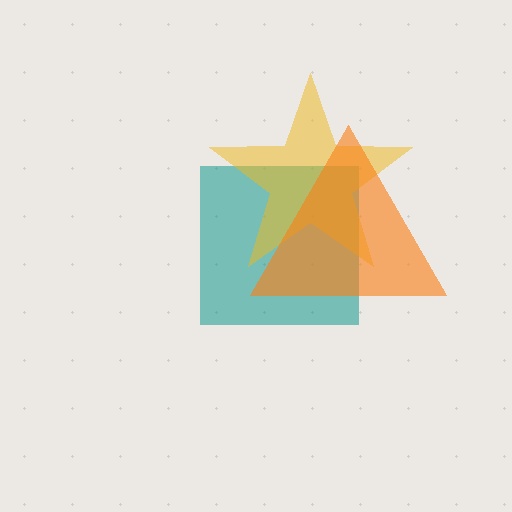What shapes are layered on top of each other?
The layered shapes are: a teal square, a yellow star, an orange triangle.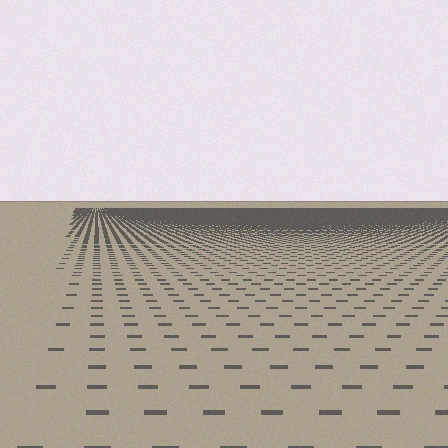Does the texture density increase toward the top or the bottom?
Density increases toward the top.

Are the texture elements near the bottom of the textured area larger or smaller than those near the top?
Larger. Near the bottom, elements are closer to the viewer and appear at a bigger on-screen size.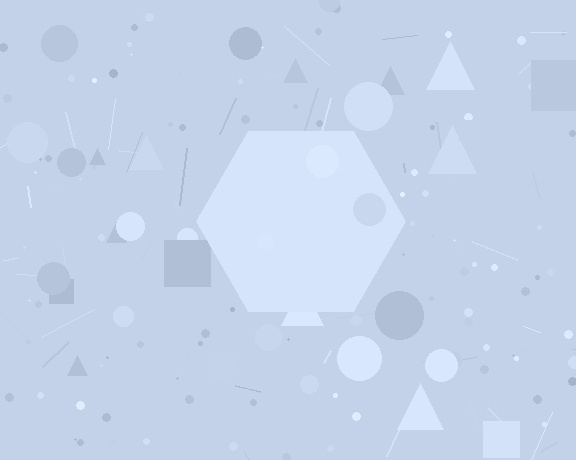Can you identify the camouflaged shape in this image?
The camouflaged shape is a hexagon.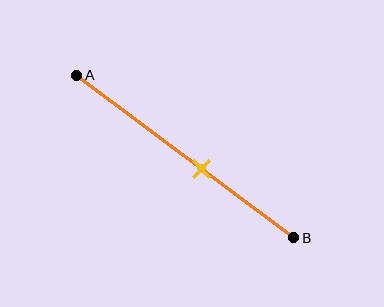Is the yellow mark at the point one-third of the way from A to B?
No, the mark is at about 60% from A, not at the 33% one-third point.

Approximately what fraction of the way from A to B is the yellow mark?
The yellow mark is approximately 60% of the way from A to B.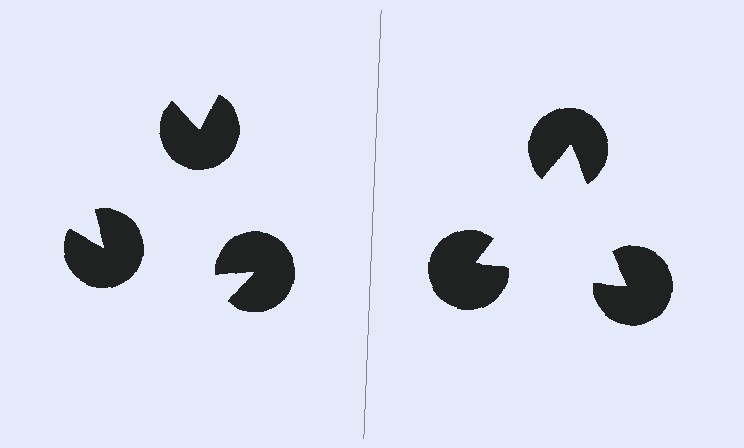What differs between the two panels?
The pac-man discs are positioned identically on both sides; only the wedge orientations differ. On the right they align to a triangle; on the left they are misaligned.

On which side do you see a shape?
An illusory triangle appears on the right side. On the left side the wedge cuts are rotated, so no coherent shape forms.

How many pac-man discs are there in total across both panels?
6 — 3 on each side.